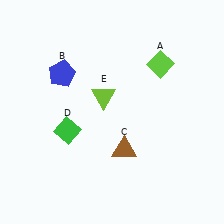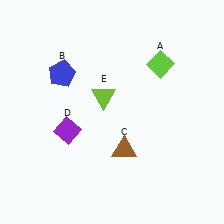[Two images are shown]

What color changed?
The diamond (D) changed from green in Image 1 to purple in Image 2.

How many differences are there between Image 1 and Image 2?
There is 1 difference between the two images.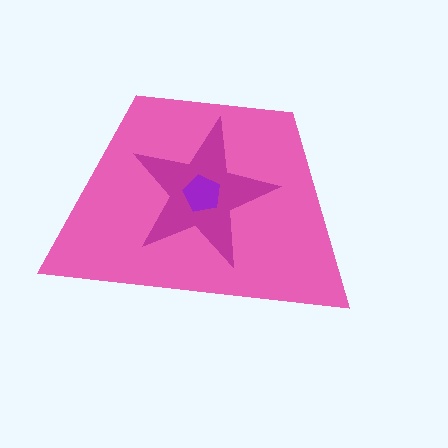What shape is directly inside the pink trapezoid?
The magenta star.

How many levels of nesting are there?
3.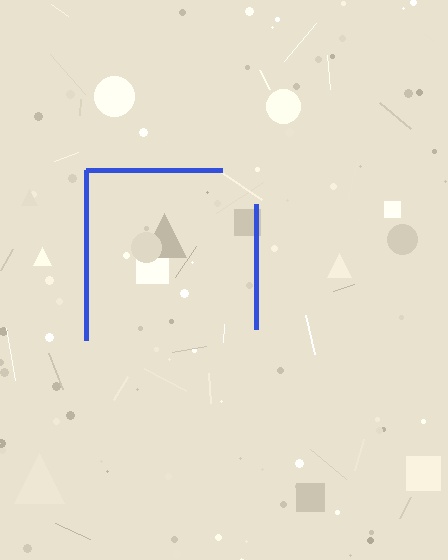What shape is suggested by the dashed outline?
The dashed outline suggests a square.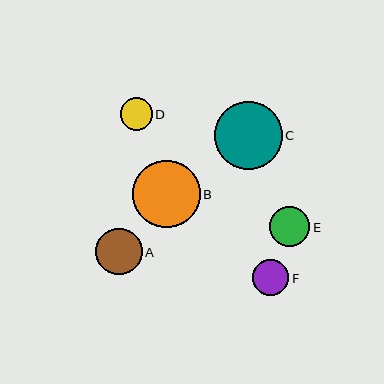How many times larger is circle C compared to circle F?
Circle C is approximately 1.9 times the size of circle F.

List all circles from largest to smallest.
From largest to smallest: B, C, A, E, F, D.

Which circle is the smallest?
Circle D is the smallest with a size of approximately 32 pixels.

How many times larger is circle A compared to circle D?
Circle A is approximately 1.4 times the size of circle D.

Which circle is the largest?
Circle B is the largest with a size of approximately 68 pixels.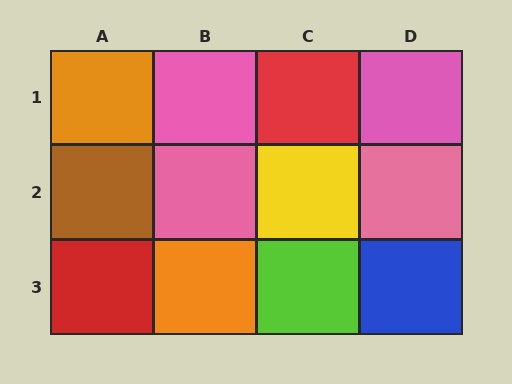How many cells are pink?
4 cells are pink.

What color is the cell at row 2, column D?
Pink.